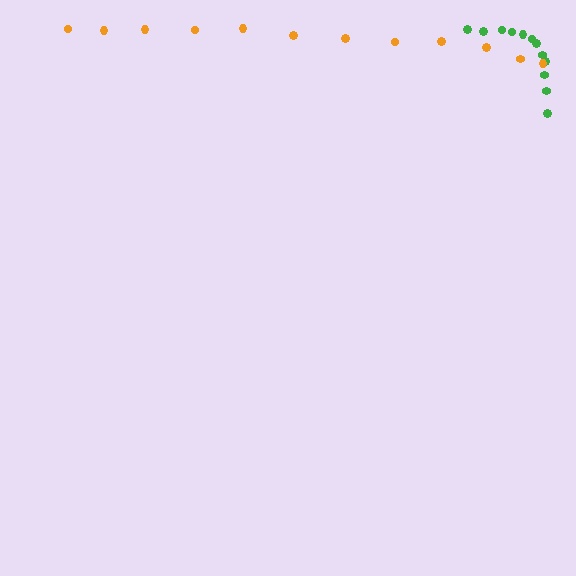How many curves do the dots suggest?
There are 2 distinct paths.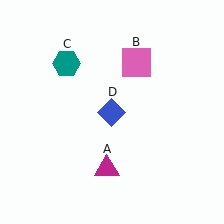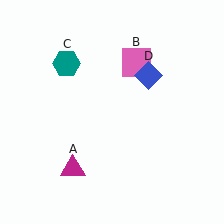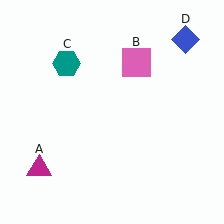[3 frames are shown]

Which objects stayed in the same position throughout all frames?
Pink square (object B) and teal hexagon (object C) remained stationary.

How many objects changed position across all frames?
2 objects changed position: magenta triangle (object A), blue diamond (object D).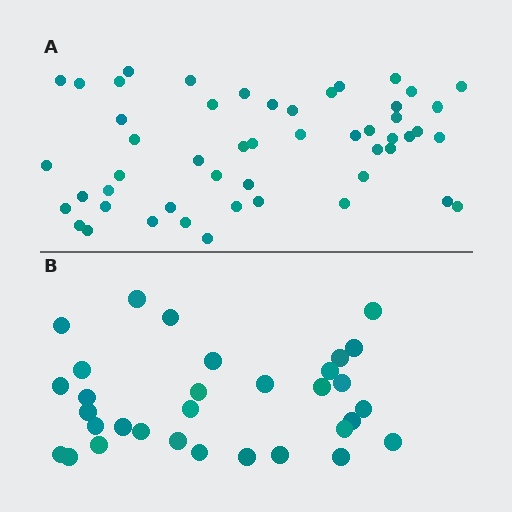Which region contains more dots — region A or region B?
Region A (the top region) has more dots.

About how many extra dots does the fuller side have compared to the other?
Region A has approximately 20 more dots than region B.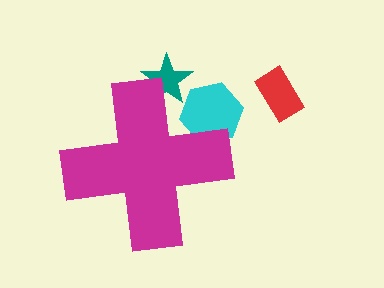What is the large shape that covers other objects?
A magenta cross.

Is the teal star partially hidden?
Yes, the teal star is partially hidden behind the magenta cross.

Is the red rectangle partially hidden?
No, the red rectangle is fully visible.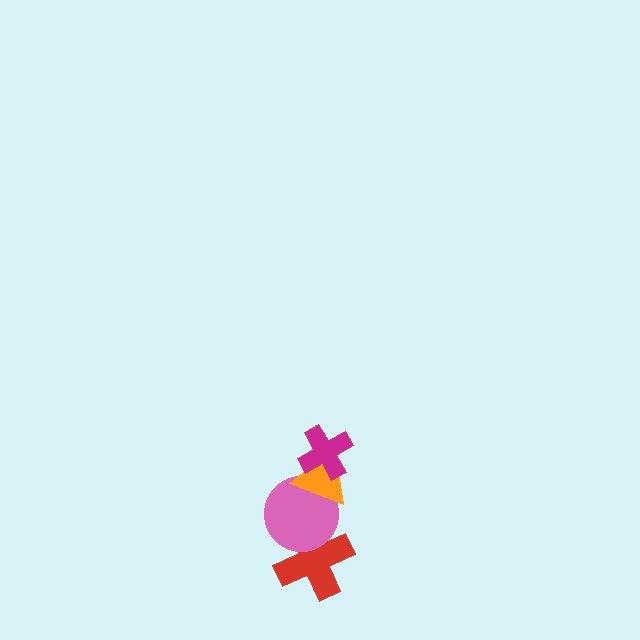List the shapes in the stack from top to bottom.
From top to bottom: the magenta cross, the orange triangle, the pink circle, the red cross.